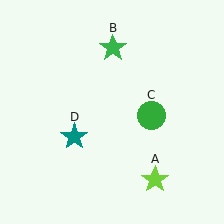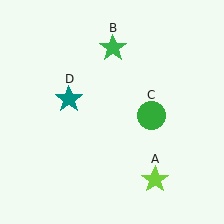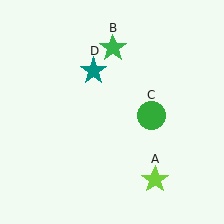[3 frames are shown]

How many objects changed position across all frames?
1 object changed position: teal star (object D).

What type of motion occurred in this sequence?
The teal star (object D) rotated clockwise around the center of the scene.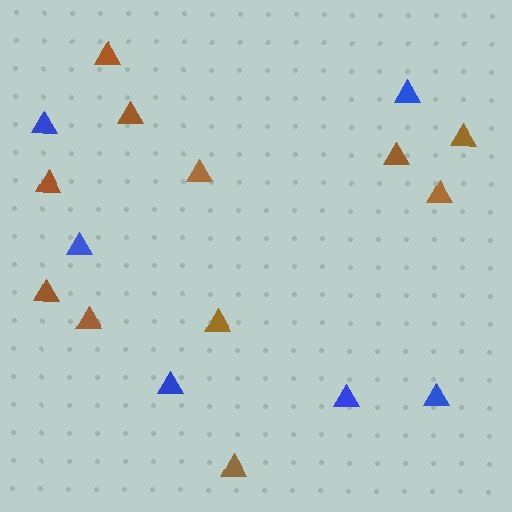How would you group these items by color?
There are 2 groups: one group of blue triangles (6) and one group of brown triangles (11).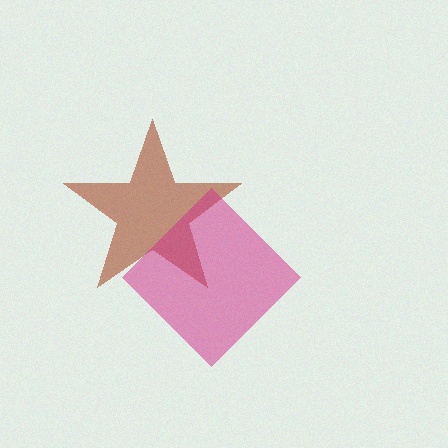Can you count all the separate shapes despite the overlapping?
Yes, there are 2 separate shapes.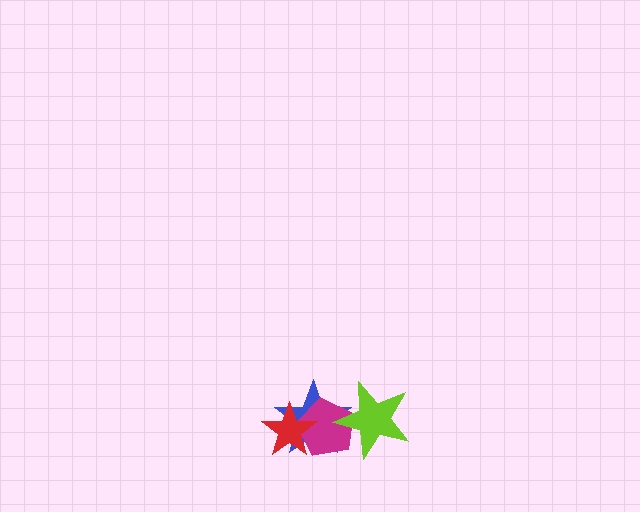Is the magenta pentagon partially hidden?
Yes, it is partially covered by another shape.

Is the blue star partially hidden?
Yes, it is partially covered by another shape.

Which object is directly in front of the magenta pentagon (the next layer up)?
The lime star is directly in front of the magenta pentagon.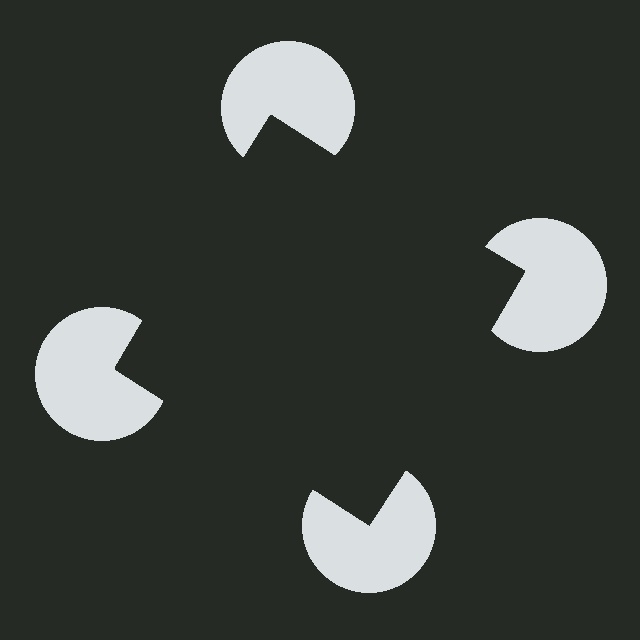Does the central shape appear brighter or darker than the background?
It typically appears slightly darker than the background, even though no actual brightness change is drawn.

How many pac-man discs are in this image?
There are 4 — one at each vertex of the illusory square.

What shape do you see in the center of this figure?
An illusory square — its edges are inferred from the aligned wedge cuts in the pac-man discs, not physically drawn.